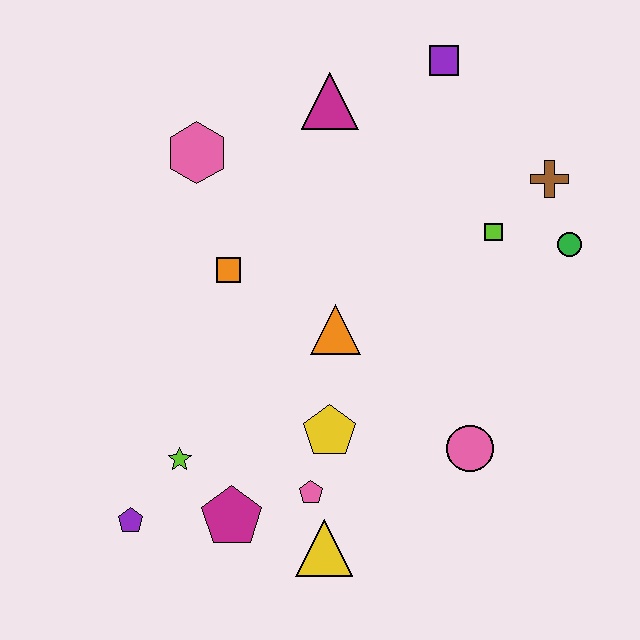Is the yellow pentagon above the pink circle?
Yes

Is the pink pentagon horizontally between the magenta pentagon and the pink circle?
Yes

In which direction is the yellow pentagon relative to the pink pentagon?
The yellow pentagon is above the pink pentagon.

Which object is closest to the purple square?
The magenta triangle is closest to the purple square.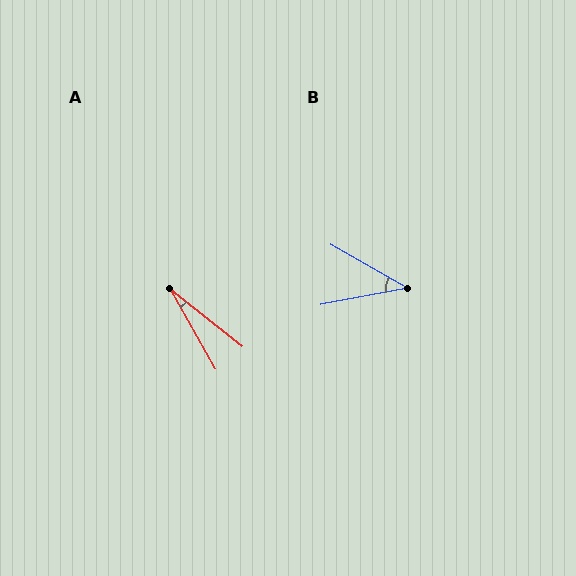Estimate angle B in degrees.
Approximately 40 degrees.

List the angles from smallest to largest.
A (22°), B (40°).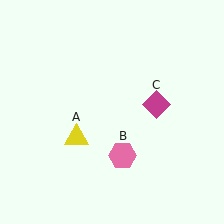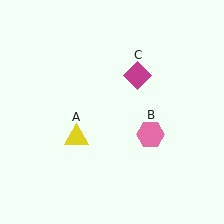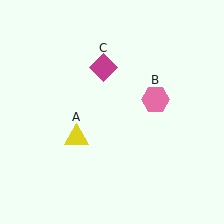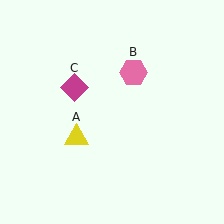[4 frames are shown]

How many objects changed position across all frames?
2 objects changed position: pink hexagon (object B), magenta diamond (object C).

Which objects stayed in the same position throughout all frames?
Yellow triangle (object A) remained stationary.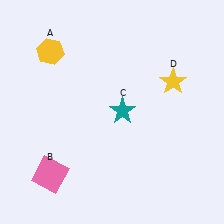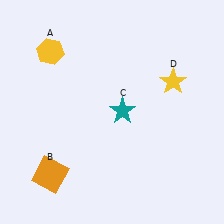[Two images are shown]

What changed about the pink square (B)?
In Image 1, B is pink. In Image 2, it changed to orange.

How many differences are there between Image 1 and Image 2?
There is 1 difference between the two images.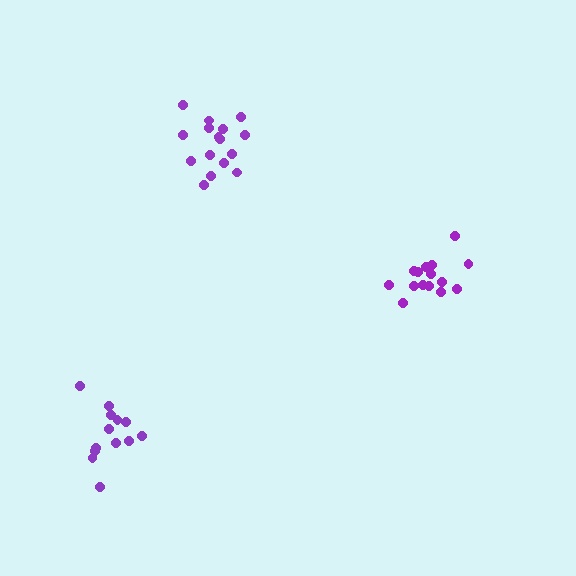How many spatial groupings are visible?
There are 3 spatial groupings.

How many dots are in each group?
Group 1: 16 dots, Group 2: 13 dots, Group 3: 15 dots (44 total).